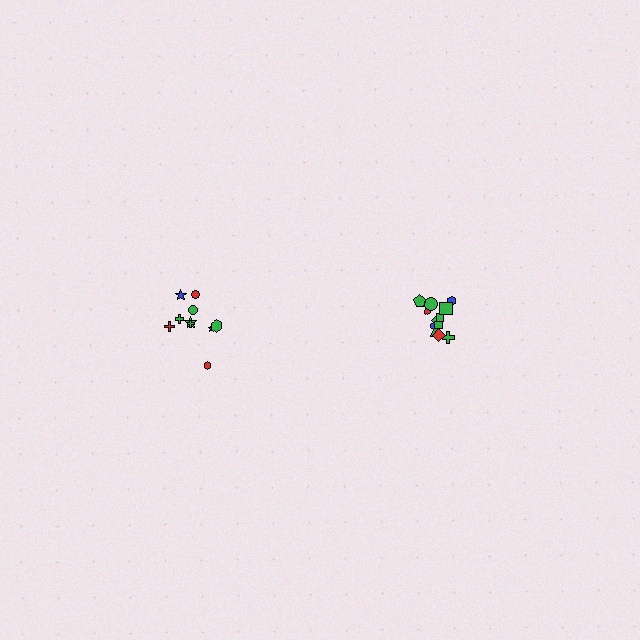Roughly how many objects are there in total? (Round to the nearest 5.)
Roughly 20 objects in total.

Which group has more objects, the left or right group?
The right group.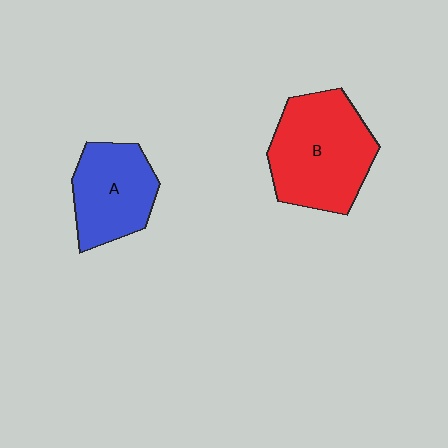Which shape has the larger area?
Shape B (red).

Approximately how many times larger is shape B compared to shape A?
Approximately 1.4 times.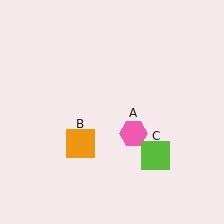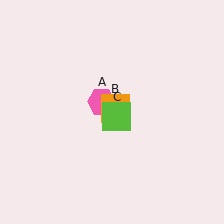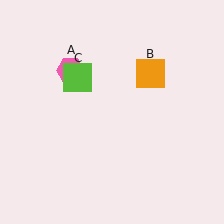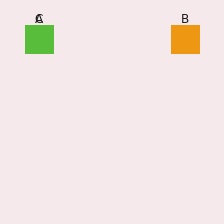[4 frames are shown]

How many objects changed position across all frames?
3 objects changed position: pink hexagon (object A), orange square (object B), lime square (object C).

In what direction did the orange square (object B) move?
The orange square (object B) moved up and to the right.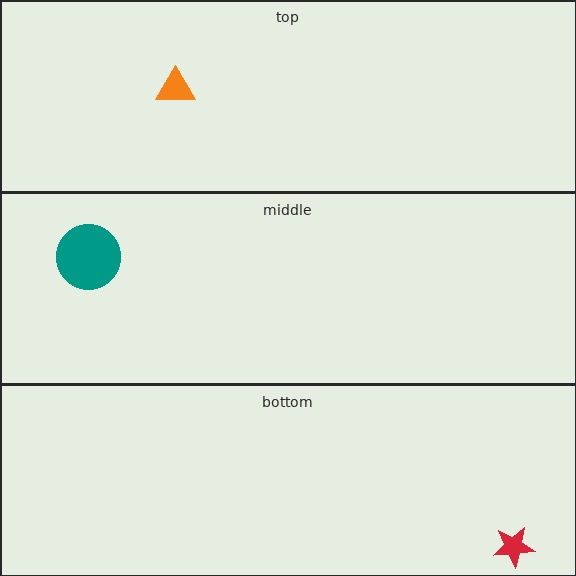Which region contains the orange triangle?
The top region.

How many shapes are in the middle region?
1.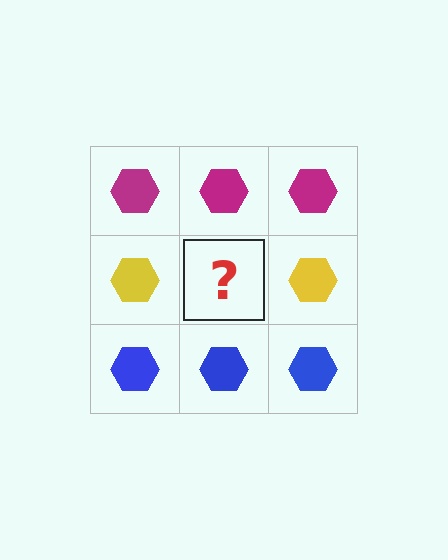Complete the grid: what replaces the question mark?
The question mark should be replaced with a yellow hexagon.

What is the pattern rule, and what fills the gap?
The rule is that each row has a consistent color. The gap should be filled with a yellow hexagon.